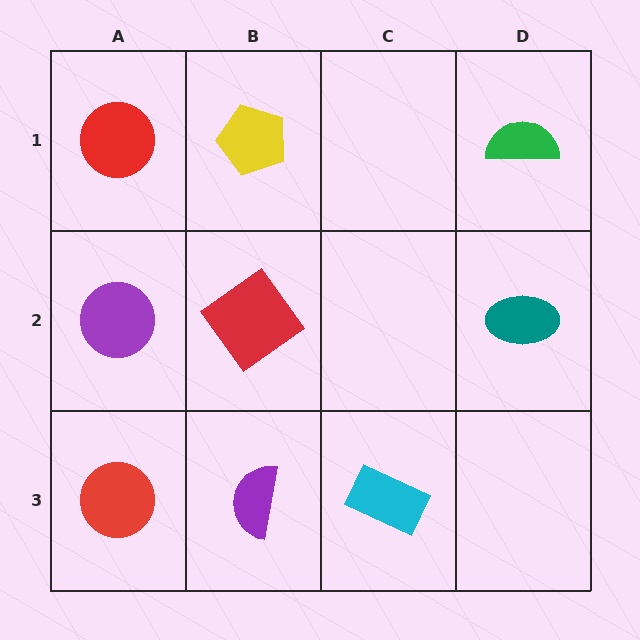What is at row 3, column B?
A purple semicircle.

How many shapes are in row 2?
3 shapes.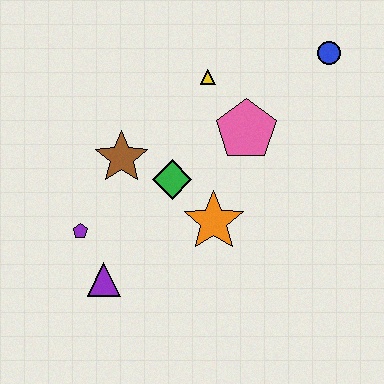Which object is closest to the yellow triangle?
The pink pentagon is closest to the yellow triangle.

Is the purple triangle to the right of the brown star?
No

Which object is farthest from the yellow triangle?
The purple triangle is farthest from the yellow triangle.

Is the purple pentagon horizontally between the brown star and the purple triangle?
No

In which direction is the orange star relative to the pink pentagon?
The orange star is below the pink pentagon.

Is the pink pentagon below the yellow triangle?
Yes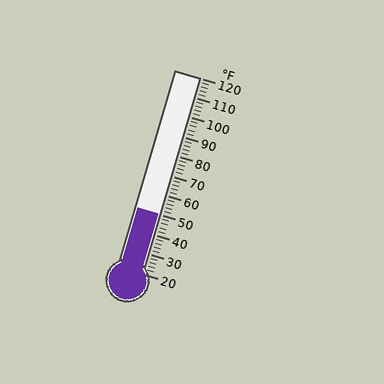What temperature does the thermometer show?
The thermometer shows approximately 50°F.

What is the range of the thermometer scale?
The thermometer scale ranges from 20°F to 120°F.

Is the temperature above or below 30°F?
The temperature is above 30°F.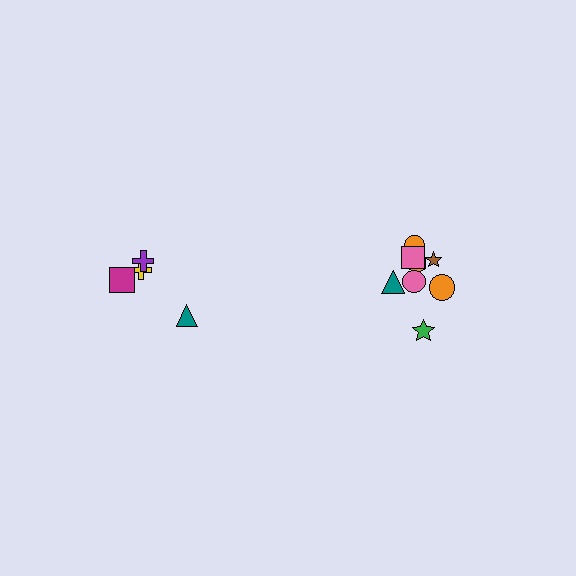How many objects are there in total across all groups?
There are 12 objects.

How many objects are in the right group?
There are 8 objects.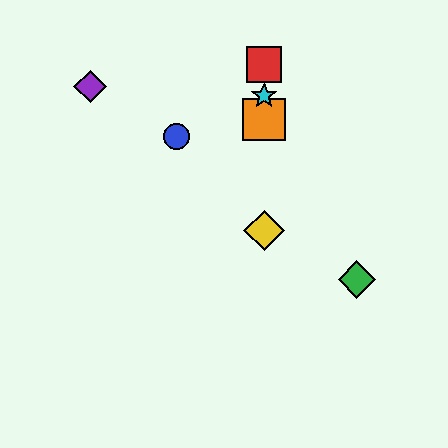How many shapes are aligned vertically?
4 shapes (the red square, the yellow diamond, the orange square, the cyan star) are aligned vertically.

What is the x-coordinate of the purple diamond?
The purple diamond is at x≈90.